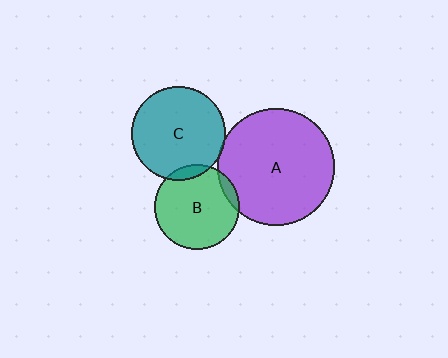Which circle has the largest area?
Circle A (purple).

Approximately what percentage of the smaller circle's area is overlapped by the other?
Approximately 5%.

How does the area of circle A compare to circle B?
Approximately 1.9 times.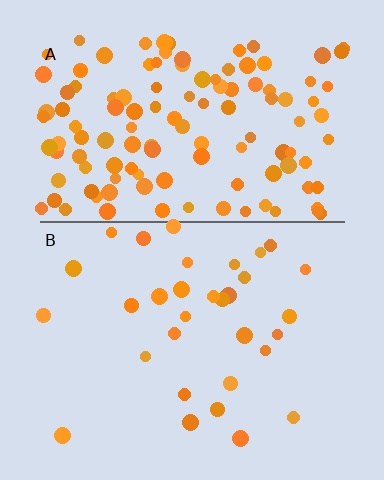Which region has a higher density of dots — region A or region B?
A (the top).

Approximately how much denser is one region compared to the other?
Approximately 3.9× — region A over region B.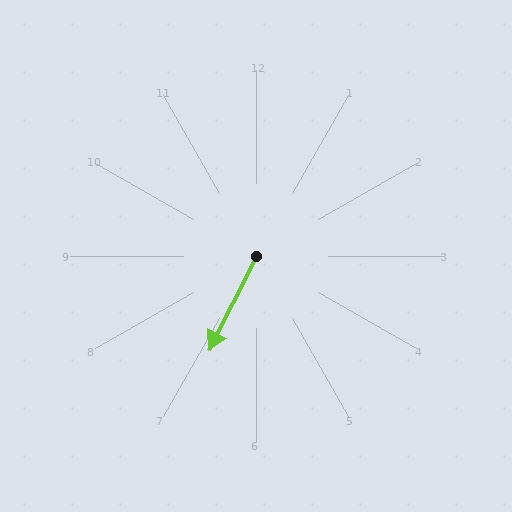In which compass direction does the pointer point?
Southwest.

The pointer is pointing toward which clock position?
Roughly 7 o'clock.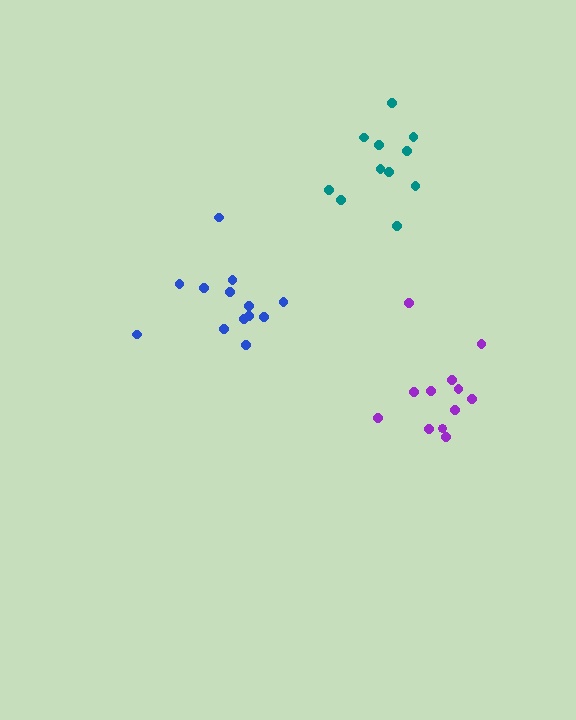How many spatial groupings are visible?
There are 3 spatial groupings.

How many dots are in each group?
Group 1: 12 dots, Group 2: 13 dots, Group 3: 11 dots (36 total).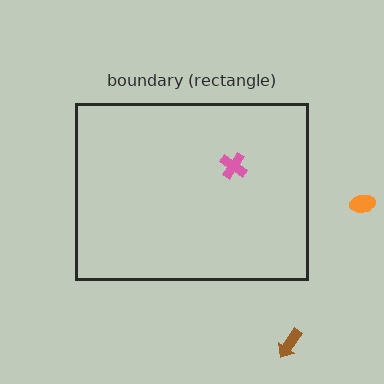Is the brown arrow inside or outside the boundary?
Outside.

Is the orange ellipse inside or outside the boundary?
Outside.